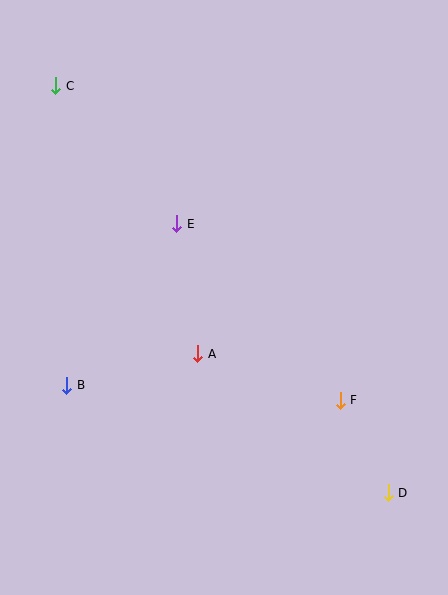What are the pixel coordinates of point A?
Point A is at (198, 354).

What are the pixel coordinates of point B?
Point B is at (67, 385).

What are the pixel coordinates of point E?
Point E is at (177, 224).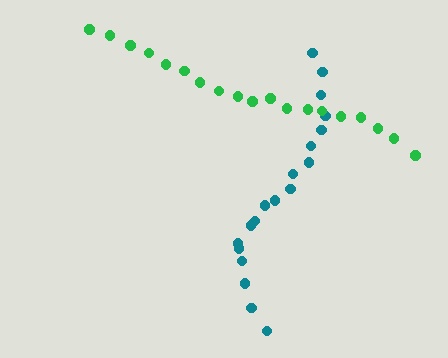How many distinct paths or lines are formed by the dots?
There are 2 distinct paths.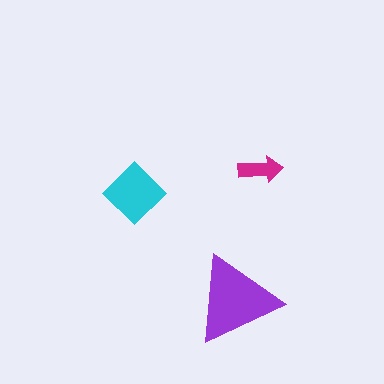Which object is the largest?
The purple triangle.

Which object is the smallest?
The magenta arrow.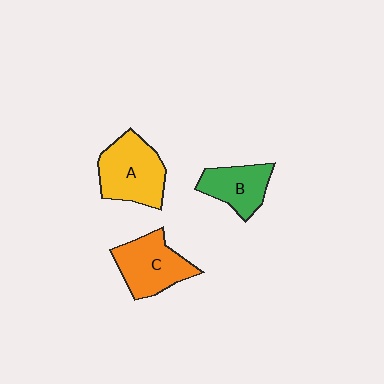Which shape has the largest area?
Shape A (yellow).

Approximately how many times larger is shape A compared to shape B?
Approximately 1.4 times.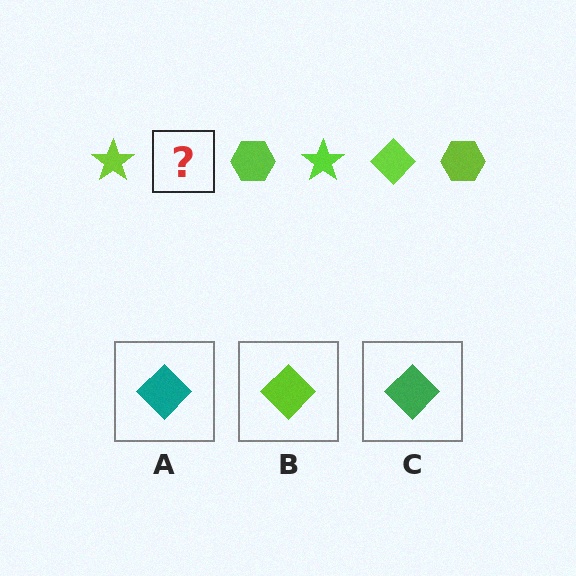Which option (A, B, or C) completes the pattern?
B.